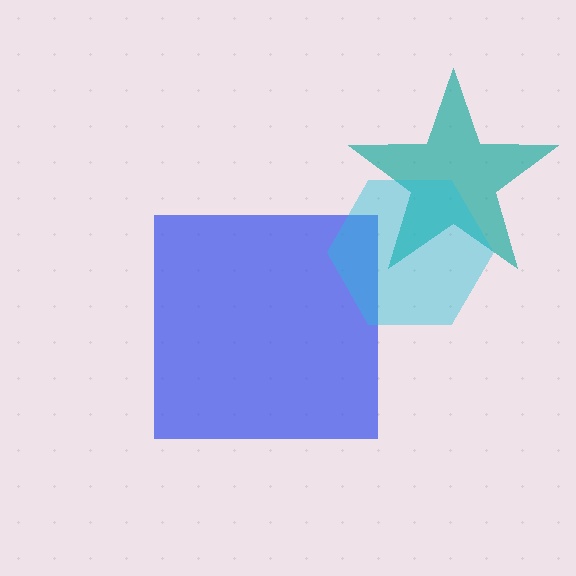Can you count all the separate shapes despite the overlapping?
Yes, there are 3 separate shapes.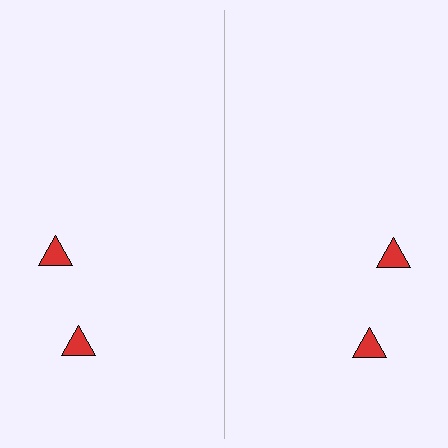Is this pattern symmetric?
Yes, this pattern has bilateral (reflection) symmetry.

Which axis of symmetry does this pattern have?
The pattern has a vertical axis of symmetry running through the center of the image.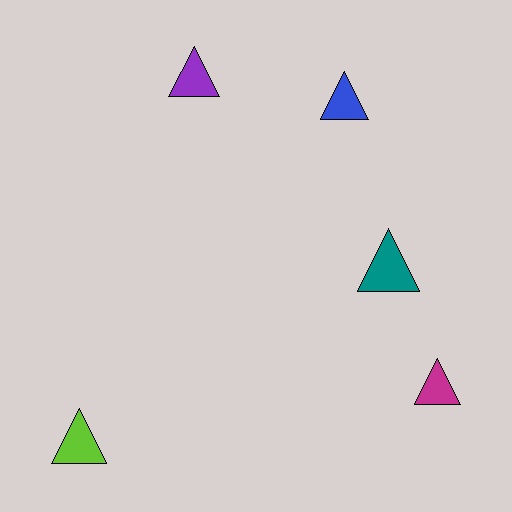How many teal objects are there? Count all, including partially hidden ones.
There is 1 teal object.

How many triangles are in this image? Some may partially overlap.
There are 5 triangles.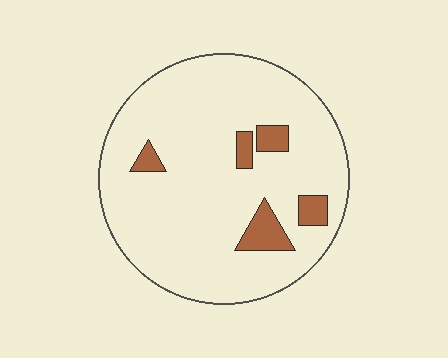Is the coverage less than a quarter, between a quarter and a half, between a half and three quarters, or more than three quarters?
Less than a quarter.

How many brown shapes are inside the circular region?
5.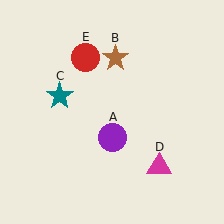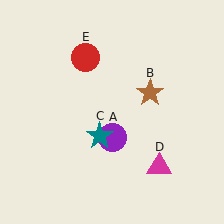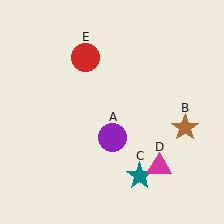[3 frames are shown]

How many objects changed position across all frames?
2 objects changed position: brown star (object B), teal star (object C).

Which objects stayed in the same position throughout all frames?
Purple circle (object A) and magenta triangle (object D) and red circle (object E) remained stationary.